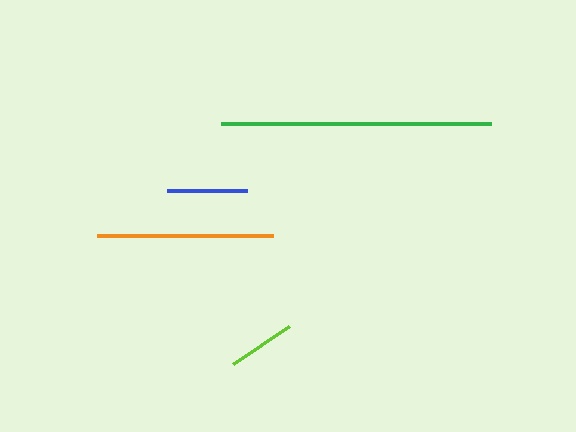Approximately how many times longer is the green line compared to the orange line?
The green line is approximately 1.5 times the length of the orange line.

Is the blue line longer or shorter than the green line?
The green line is longer than the blue line.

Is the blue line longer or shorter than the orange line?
The orange line is longer than the blue line.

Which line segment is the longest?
The green line is the longest at approximately 270 pixels.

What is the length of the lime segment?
The lime segment is approximately 68 pixels long.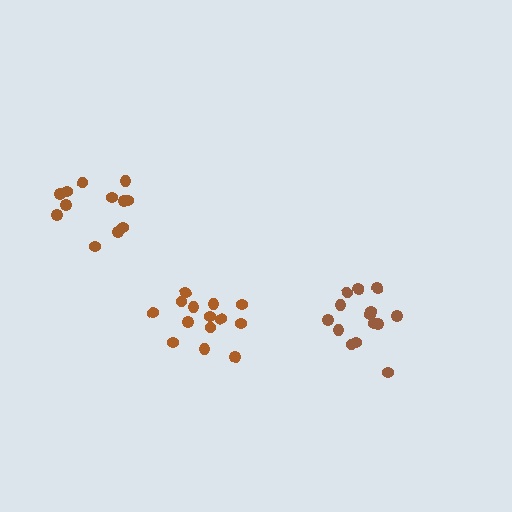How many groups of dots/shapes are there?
There are 3 groups.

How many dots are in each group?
Group 1: 14 dots, Group 2: 14 dots, Group 3: 12 dots (40 total).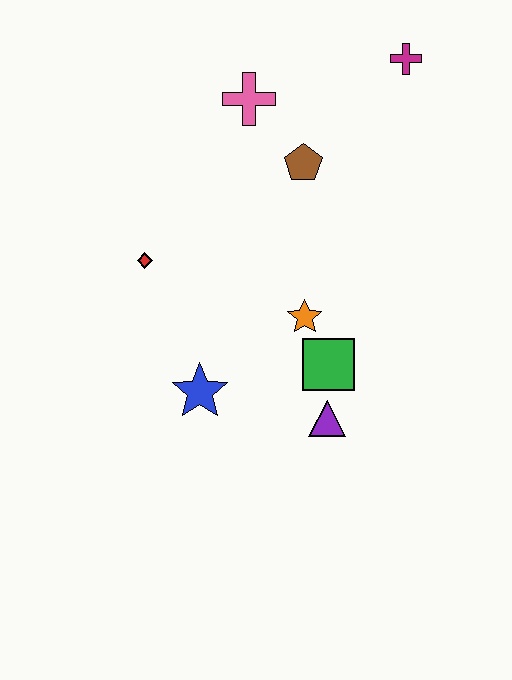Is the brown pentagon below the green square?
No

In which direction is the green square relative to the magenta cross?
The green square is below the magenta cross.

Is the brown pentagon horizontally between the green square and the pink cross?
Yes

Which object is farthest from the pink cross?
The purple triangle is farthest from the pink cross.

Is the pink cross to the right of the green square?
No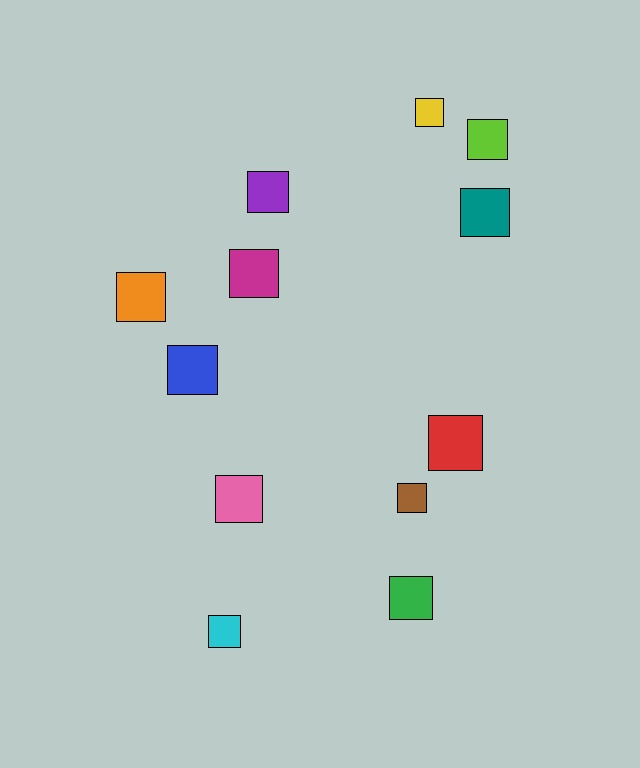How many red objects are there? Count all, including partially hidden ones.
There is 1 red object.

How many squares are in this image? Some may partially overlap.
There are 12 squares.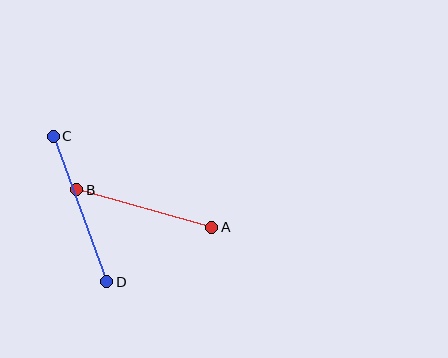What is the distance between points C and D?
The distance is approximately 155 pixels.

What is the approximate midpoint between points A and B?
The midpoint is at approximately (144, 209) pixels.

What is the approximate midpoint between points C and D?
The midpoint is at approximately (80, 209) pixels.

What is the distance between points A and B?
The distance is approximately 140 pixels.